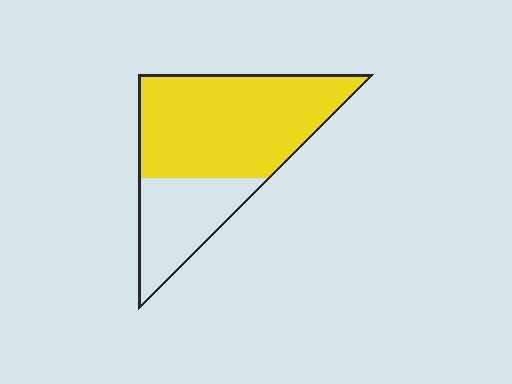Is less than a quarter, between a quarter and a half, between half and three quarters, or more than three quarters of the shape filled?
Between half and three quarters.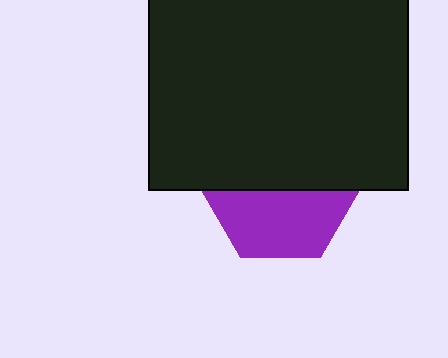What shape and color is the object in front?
The object in front is a black square.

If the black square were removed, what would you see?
You would see the complete purple hexagon.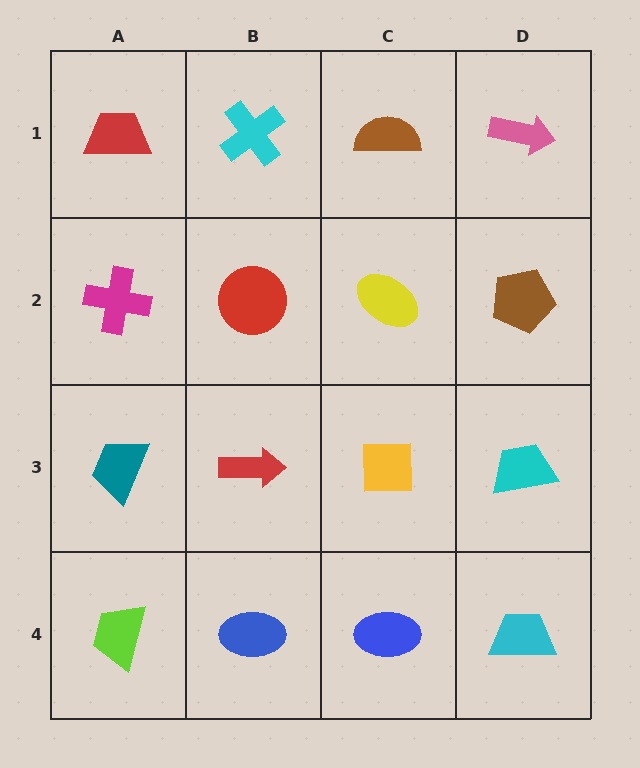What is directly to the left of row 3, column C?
A red arrow.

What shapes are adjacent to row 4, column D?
A cyan trapezoid (row 3, column D), a blue ellipse (row 4, column C).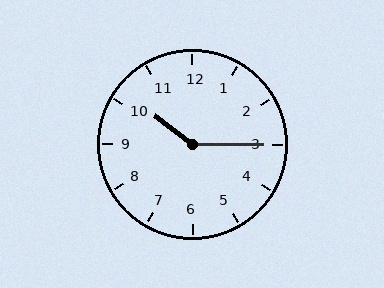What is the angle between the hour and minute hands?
Approximately 142 degrees.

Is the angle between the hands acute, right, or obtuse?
It is obtuse.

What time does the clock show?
10:15.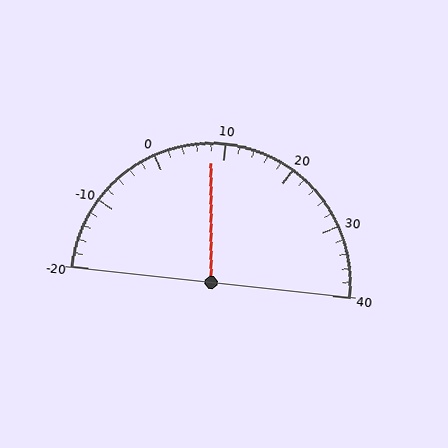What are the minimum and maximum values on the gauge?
The gauge ranges from -20 to 40.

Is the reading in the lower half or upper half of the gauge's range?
The reading is in the lower half of the range (-20 to 40).